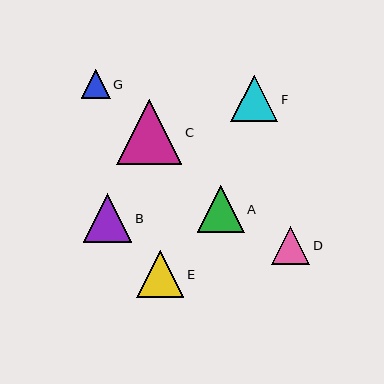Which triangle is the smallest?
Triangle G is the smallest with a size of approximately 29 pixels.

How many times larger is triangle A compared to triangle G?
Triangle A is approximately 1.6 times the size of triangle G.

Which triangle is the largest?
Triangle C is the largest with a size of approximately 65 pixels.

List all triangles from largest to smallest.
From largest to smallest: C, B, A, E, F, D, G.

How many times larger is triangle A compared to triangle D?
Triangle A is approximately 1.2 times the size of triangle D.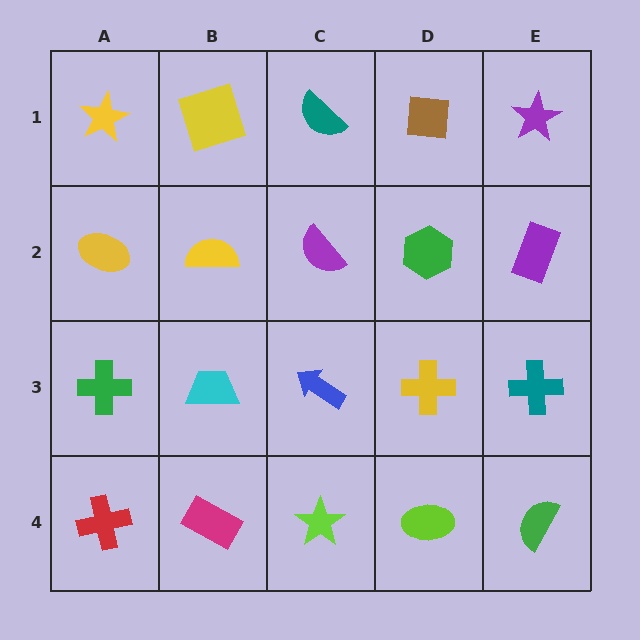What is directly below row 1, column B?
A yellow semicircle.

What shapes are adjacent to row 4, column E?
A teal cross (row 3, column E), a lime ellipse (row 4, column D).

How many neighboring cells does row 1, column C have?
3.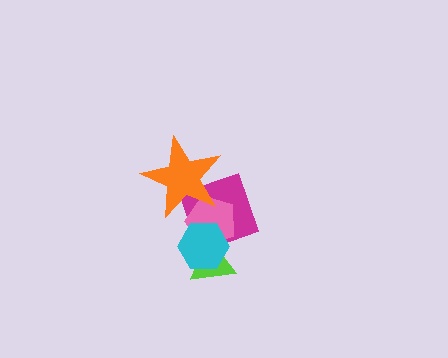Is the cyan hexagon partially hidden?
No, no other shape covers it.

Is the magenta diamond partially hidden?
Yes, it is partially covered by another shape.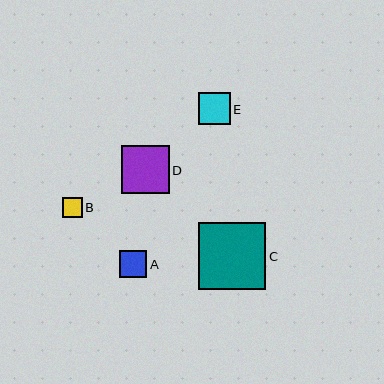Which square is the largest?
Square C is the largest with a size of approximately 68 pixels.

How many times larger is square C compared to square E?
Square C is approximately 2.1 times the size of square E.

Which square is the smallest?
Square B is the smallest with a size of approximately 20 pixels.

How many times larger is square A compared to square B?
Square A is approximately 1.3 times the size of square B.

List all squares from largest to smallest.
From largest to smallest: C, D, E, A, B.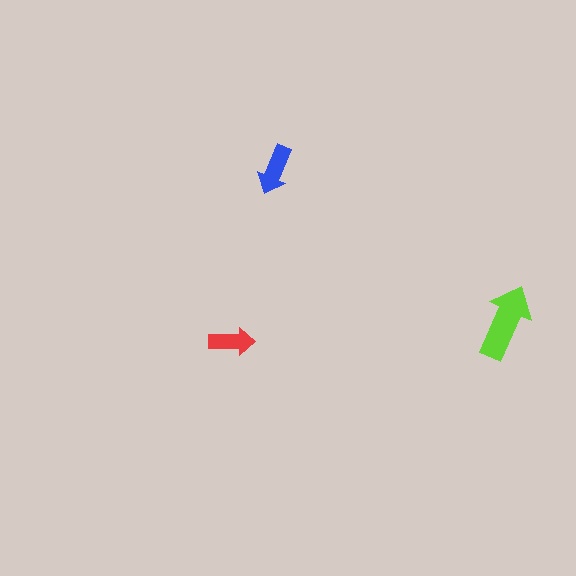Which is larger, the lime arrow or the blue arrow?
The lime one.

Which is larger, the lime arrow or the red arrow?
The lime one.